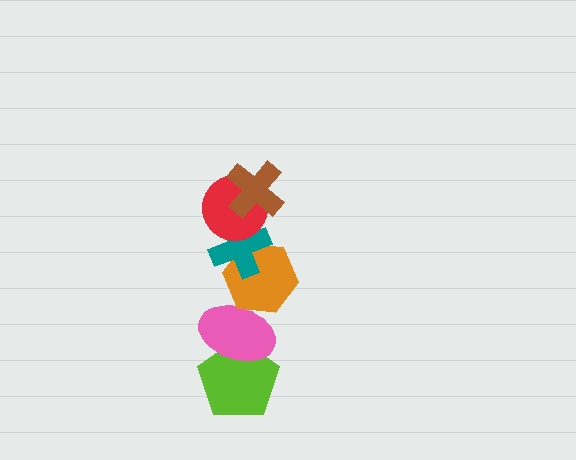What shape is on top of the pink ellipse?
The orange hexagon is on top of the pink ellipse.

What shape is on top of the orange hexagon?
The teal cross is on top of the orange hexagon.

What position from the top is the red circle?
The red circle is 2nd from the top.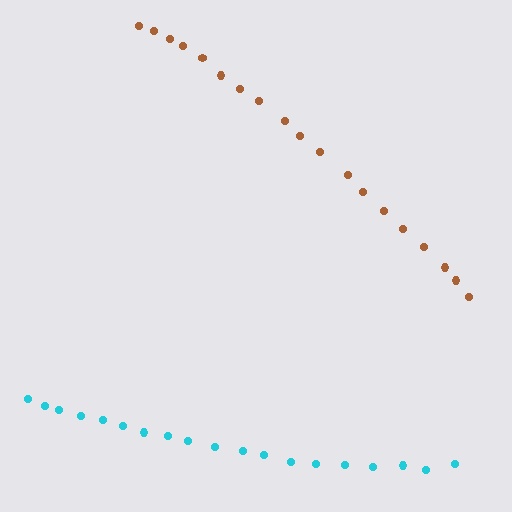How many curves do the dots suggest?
There are 2 distinct paths.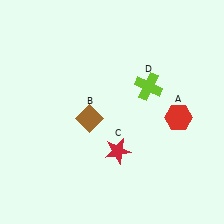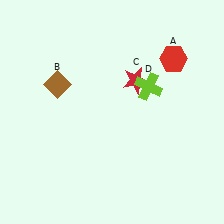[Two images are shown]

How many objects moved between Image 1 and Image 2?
3 objects moved between the two images.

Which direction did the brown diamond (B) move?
The brown diamond (B) moved up.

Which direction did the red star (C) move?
The red star (C) moved up.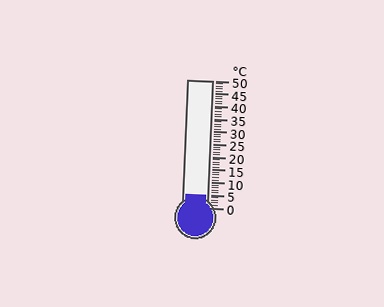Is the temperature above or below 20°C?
The temperature is below 20°C.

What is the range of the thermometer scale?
The thermometer scale ranges from 0°C to 50°C.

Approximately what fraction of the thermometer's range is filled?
The thermometer is filled to approximately 10% of its range.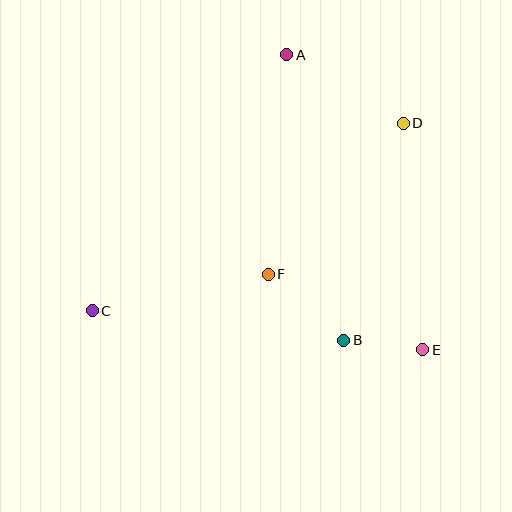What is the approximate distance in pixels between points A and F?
The distance between A and F is approximately 220 pixels.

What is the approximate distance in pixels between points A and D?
The distance between A and D is approximately 135 pixels.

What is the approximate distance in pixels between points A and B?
The distance between A and B is approximately 291 pixels.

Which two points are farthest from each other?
Points C and D are farthest from each other.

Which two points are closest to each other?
Points B and E are closest to each other.